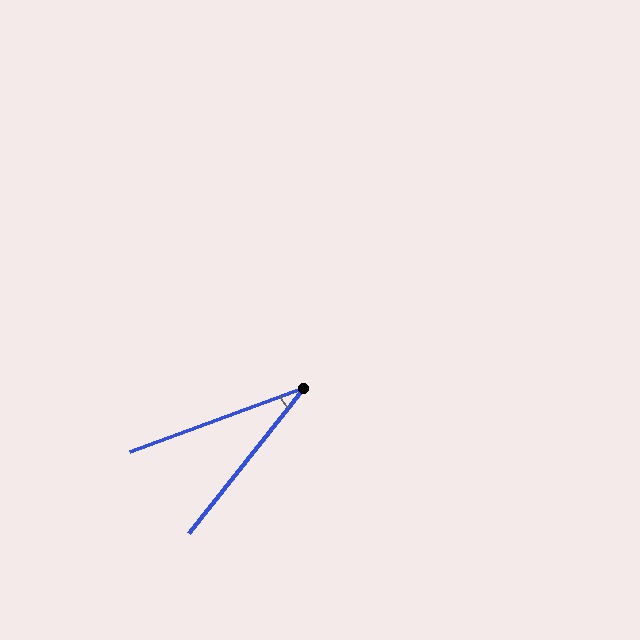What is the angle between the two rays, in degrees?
Approximately 31 degrees.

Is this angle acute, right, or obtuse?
It is acute.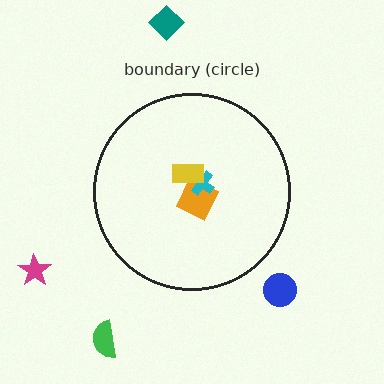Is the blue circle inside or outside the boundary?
Outside.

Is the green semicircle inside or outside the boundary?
Outside.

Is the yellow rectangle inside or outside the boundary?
Inside.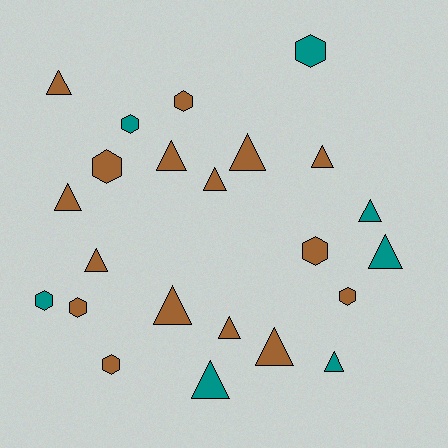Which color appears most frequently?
Brown, with 16 objects.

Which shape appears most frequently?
Triangle, with 14 objects.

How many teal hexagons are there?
There are 3 teal hexagons.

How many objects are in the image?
There are 23 objects.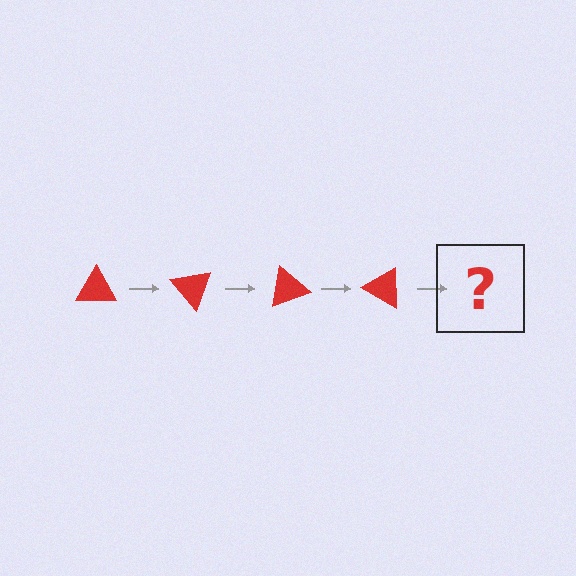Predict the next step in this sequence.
The next step is a red triangle rotated 200 degrees.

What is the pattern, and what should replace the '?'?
The pattern is that the triangle rotates 50 degrees each step. The '?' should be a red triangle rotated 200 degrees.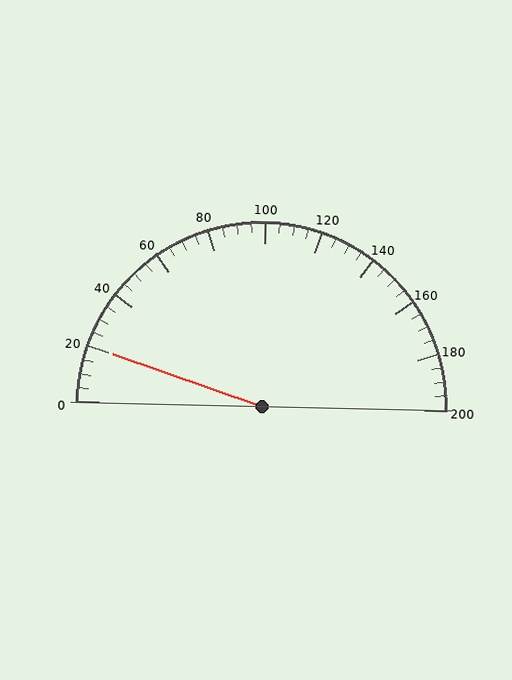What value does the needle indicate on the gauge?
The needle indicates approximately 20.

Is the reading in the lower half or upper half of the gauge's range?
The reading is in the lower half of the range (0 to 200).